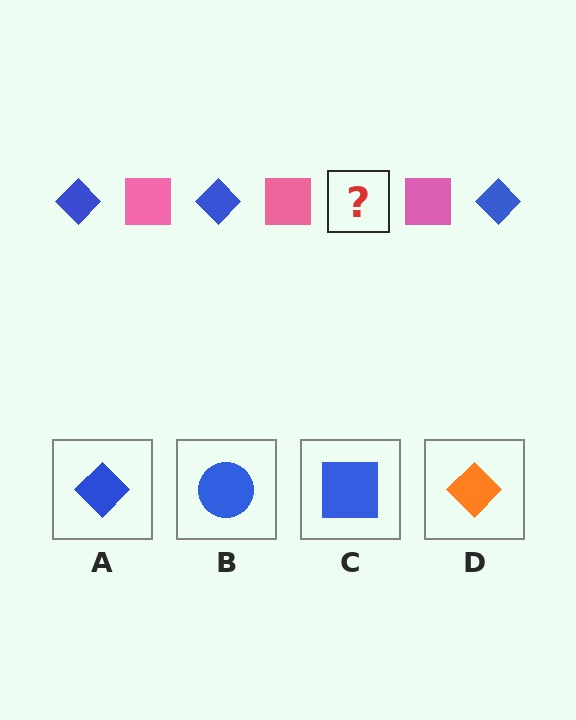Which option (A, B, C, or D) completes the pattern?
A.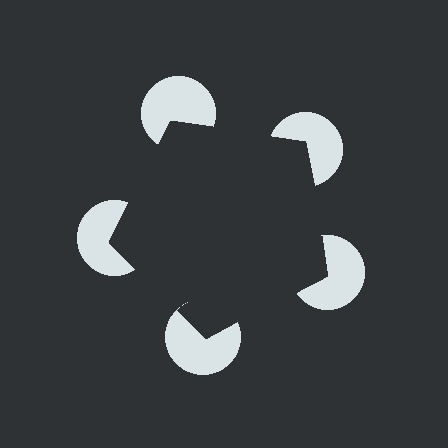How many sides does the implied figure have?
5 sides.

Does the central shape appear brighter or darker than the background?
It typically appears slightly darker than the background, even though no actual brightness change is drawn.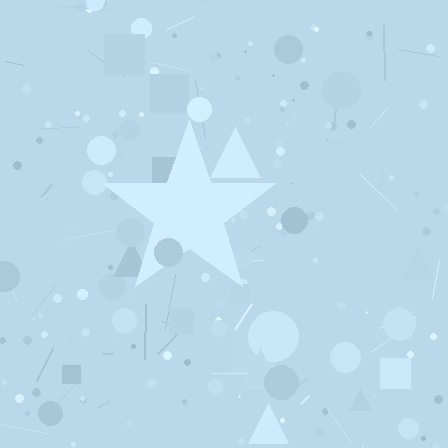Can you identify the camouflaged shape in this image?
The camouflaged shape is a star.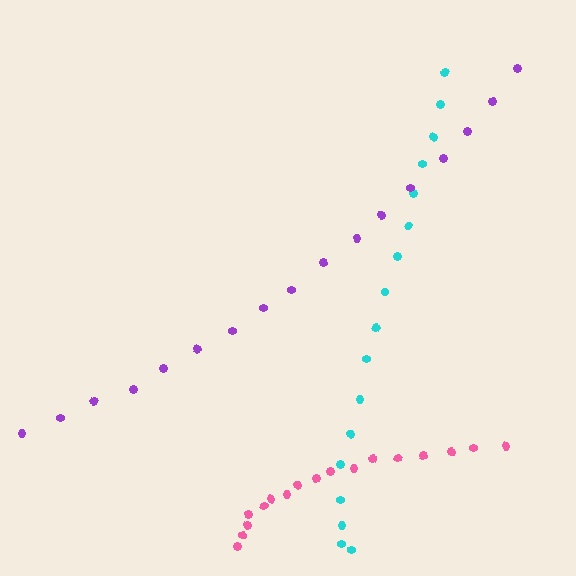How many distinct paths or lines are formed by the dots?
There are 3 distinct paths.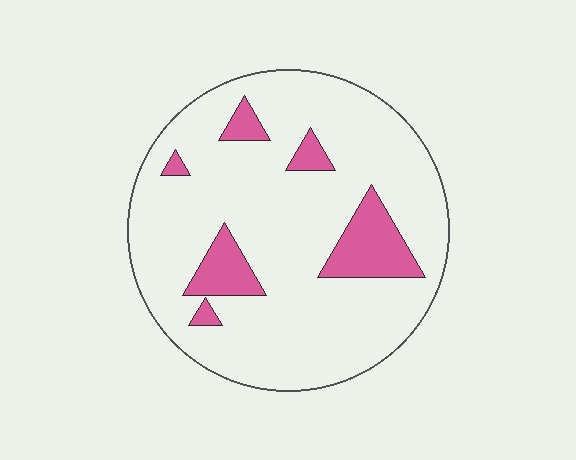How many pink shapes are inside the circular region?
6.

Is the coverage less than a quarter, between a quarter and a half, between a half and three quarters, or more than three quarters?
Less than a quarter.